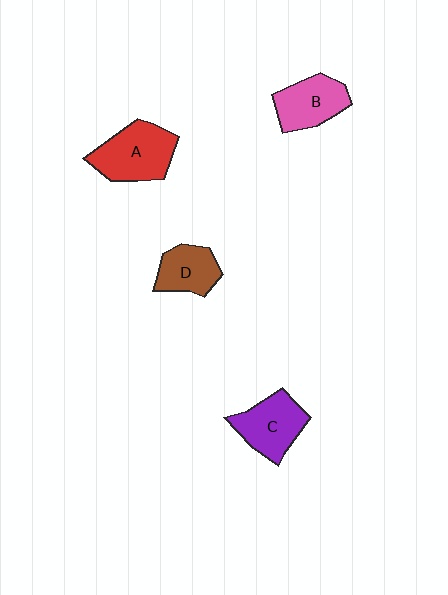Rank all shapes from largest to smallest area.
From largest to smallest: A (red), C (purple), B (pink), D (brown).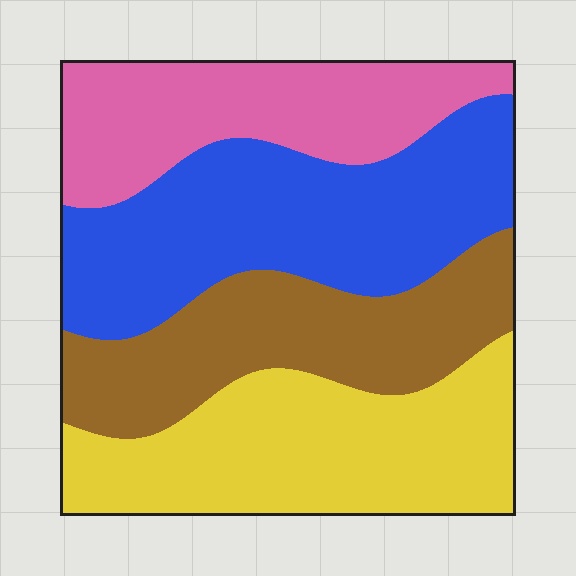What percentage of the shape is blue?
Blue covers about 30% of the shape.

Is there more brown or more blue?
Blue.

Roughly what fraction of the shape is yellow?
Yellow takes up between a sixth and a third of the shape.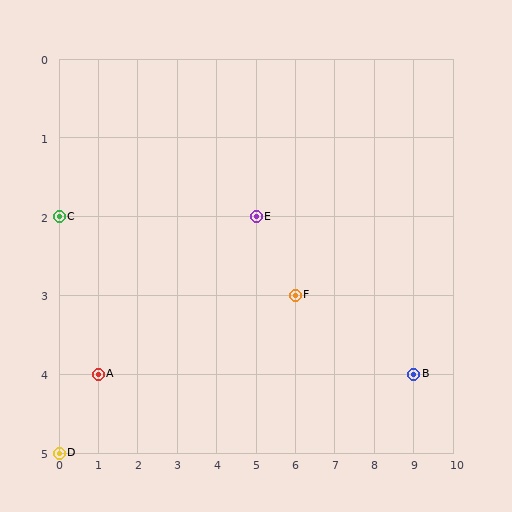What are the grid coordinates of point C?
Point C is at grid coordinates (0, 2).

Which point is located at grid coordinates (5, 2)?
Point E is at (5, 2).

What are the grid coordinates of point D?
Point D is at grid coordinates (0, 5).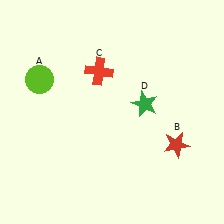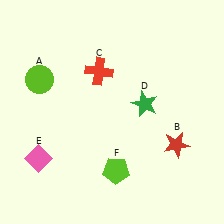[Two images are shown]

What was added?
A pink diamond (E), a lime pentagon (F) were added in Image 2.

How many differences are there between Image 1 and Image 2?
There are 2 differences between the two images.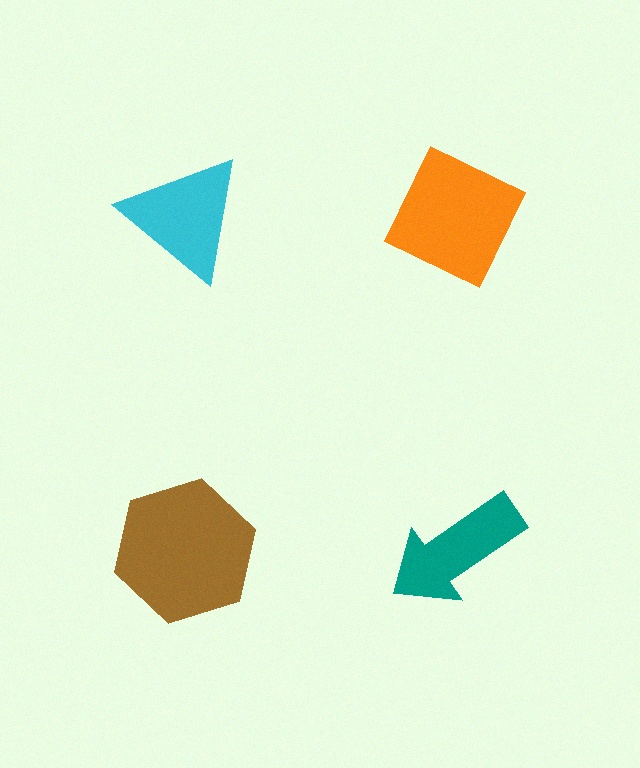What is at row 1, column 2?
An orange diamond.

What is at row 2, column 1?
A brown hexagon.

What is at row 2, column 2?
A teal arrow.